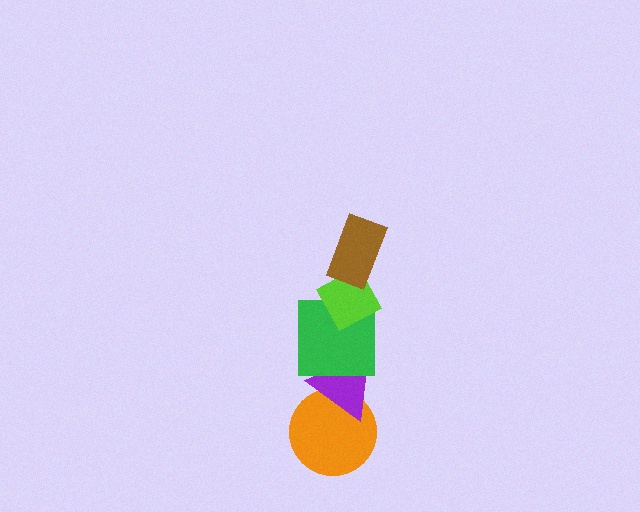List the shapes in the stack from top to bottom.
From top to bottom: the brown rectangle, the lime diamond, the green square, the purple triangle, the orange circle.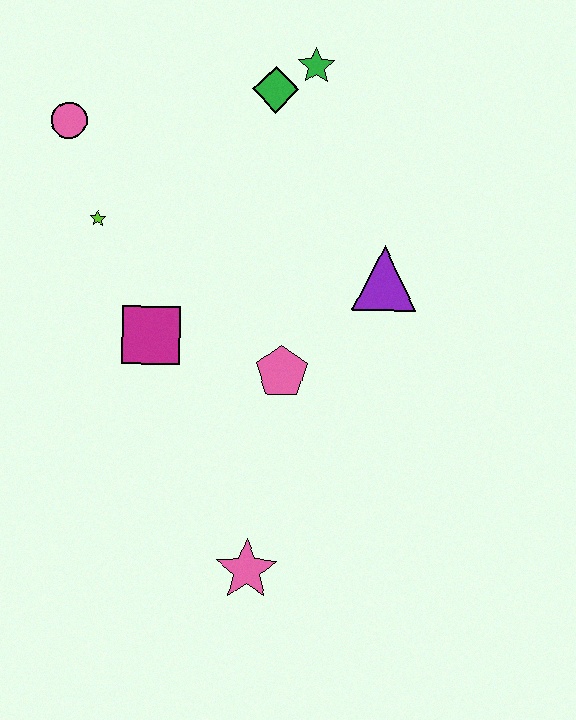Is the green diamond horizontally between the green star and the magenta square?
Yes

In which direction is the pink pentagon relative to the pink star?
The pink pentagon is above the pink star.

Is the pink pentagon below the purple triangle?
Yes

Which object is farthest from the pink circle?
The pink star is farthest from the pink circle.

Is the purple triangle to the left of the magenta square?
No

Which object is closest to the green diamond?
The green star is closest to the green diamond.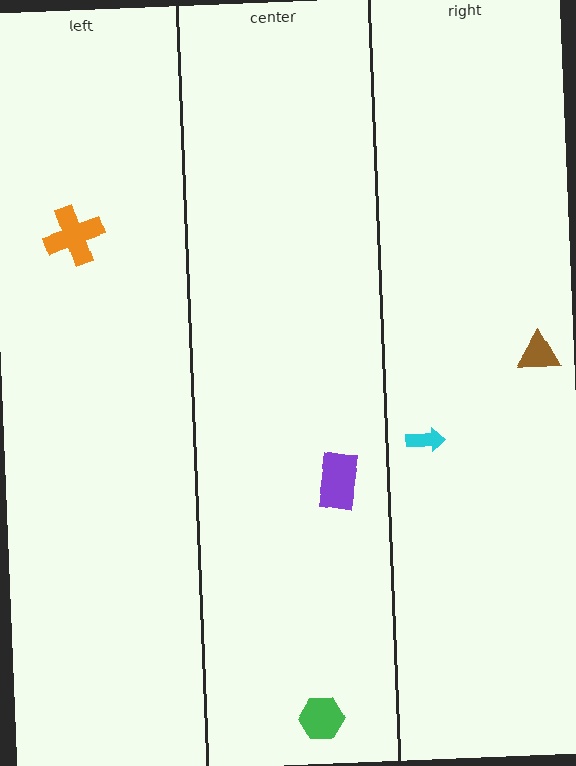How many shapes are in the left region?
1.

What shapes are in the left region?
The orange cross.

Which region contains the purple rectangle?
The center region.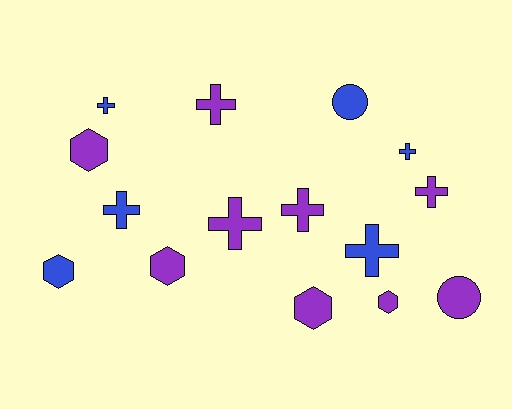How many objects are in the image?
There are 15 objects.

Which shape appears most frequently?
Cross, with 8 objects.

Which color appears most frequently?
Purple, with 9 objects.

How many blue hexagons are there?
There is 1 blue hexagon.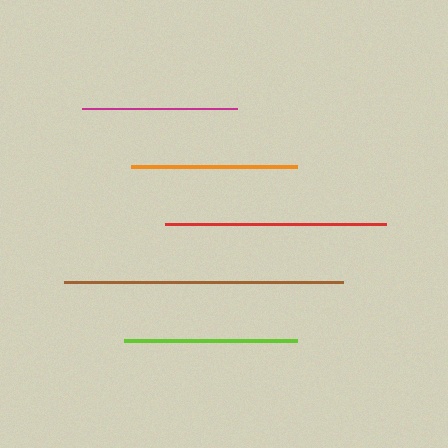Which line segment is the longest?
The brown line is the longest at approximately 279 pixels.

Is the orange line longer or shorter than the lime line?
The lime line is longer than the orange line.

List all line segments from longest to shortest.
From longest to shortest: brown, red, lime, orange, magenta.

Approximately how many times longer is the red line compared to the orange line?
The red line is approximately 1.3 times the length of the orange line.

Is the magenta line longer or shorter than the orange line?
The orange line is longer than the magenta line.